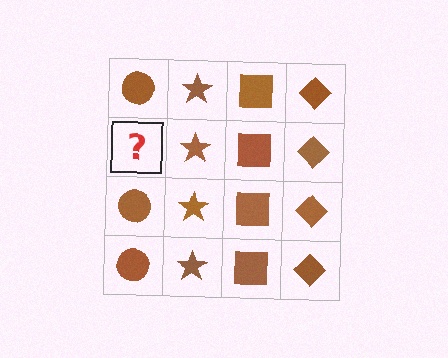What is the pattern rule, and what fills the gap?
The rule is that each column has a consistent shape. The gap should be filled with a brown circle.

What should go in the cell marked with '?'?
The missing cell should contain a brown circle.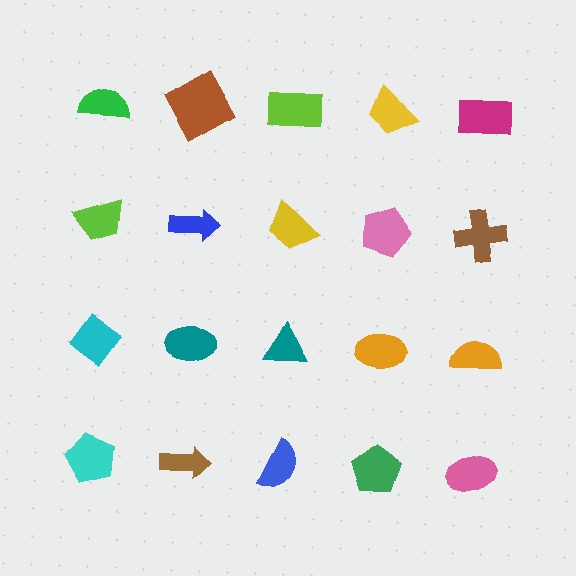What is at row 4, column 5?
A pink ellipse.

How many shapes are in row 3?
5 shapes.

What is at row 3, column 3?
A teal triangle.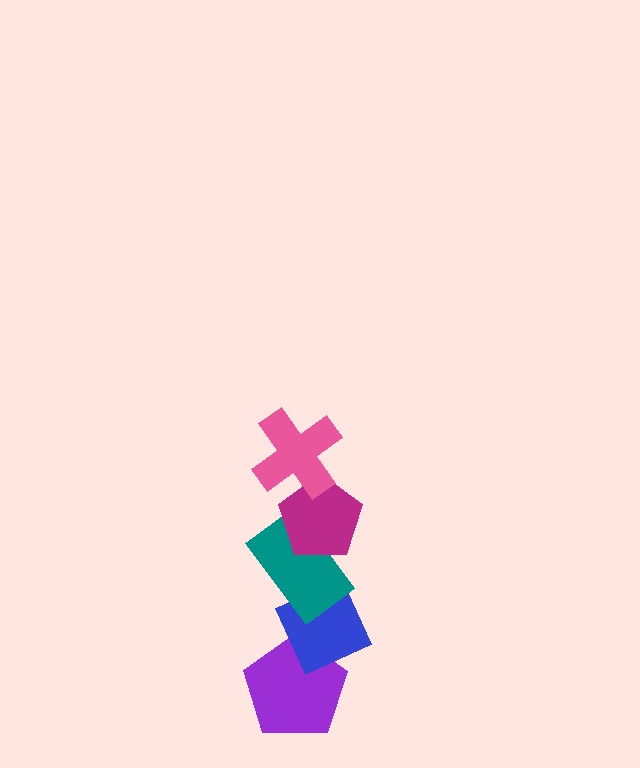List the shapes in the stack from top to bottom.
From top to bottom: the pink cross, the magenta pentagon, the teal rectangle, the blue diamond, the purple pentagon.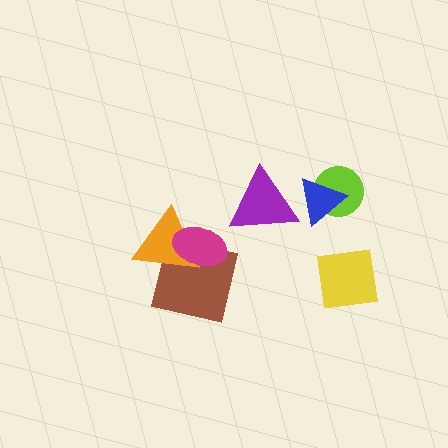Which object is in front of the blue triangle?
The purple triangle is in front of the blue triangle.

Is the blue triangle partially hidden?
Yes, it is partially covered by another shape.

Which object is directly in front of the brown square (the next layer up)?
The orange triangle is directly in front of the brown square.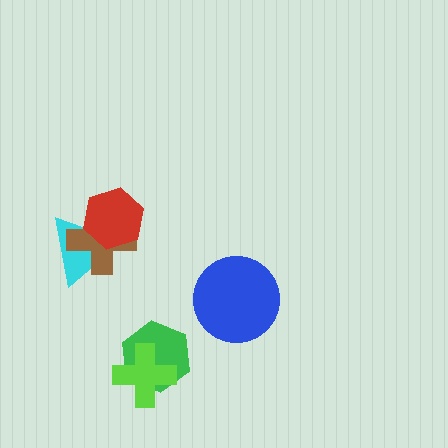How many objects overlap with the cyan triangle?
2 objects overlap with the cyan triangle.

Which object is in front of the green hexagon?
The lime cross is in front of the green hexagon.